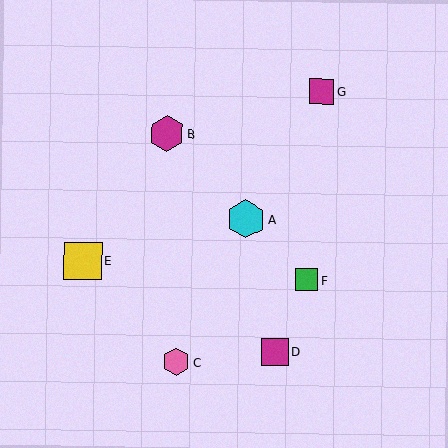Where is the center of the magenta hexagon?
The center of the magenta hexagon is at (167, 134).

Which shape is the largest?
The cyan hexagon (labeled A) is the largest.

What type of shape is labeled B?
Shape B is a magenta hexagon.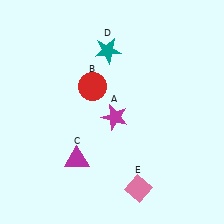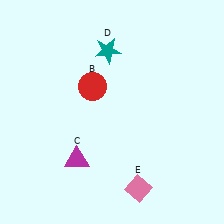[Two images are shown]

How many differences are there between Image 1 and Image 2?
There is 1 difference between the two images.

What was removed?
The magenta star (A) was removed in Image 2.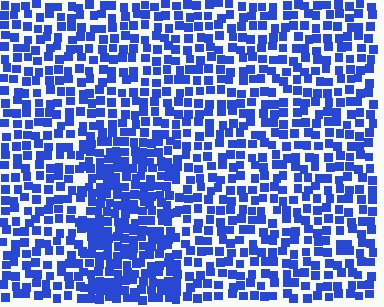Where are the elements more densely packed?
The elements are more densely packed inside the rectangle boundary.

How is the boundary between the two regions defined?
The boundary is defined by a change in element density (approximately 1.5x ratio). All elements are the same color, size, and shape.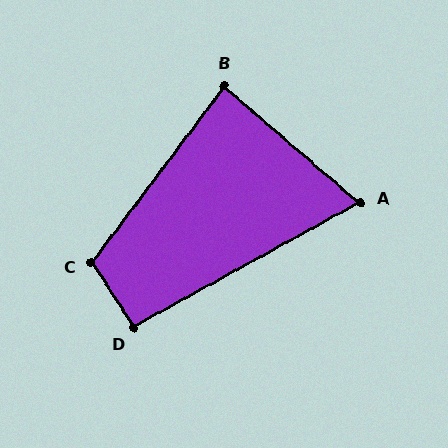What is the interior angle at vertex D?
Approximately 94 degrees (approximately right).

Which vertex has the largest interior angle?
C, at approximately 110 degrees.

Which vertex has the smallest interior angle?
A, at approximately 70 degrees.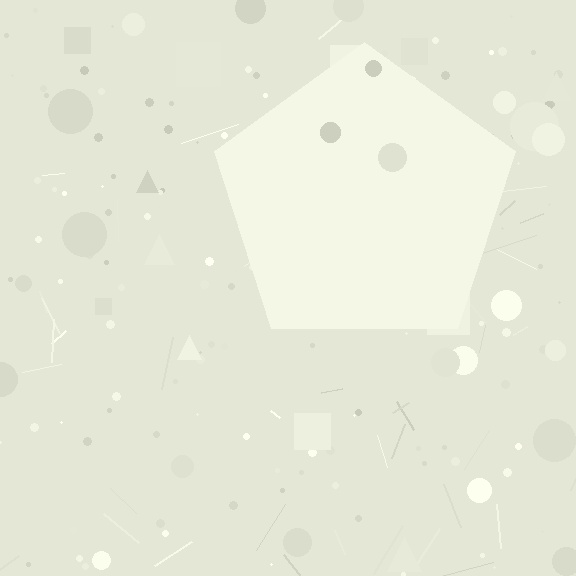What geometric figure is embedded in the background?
A pentagon is embedded in the background.